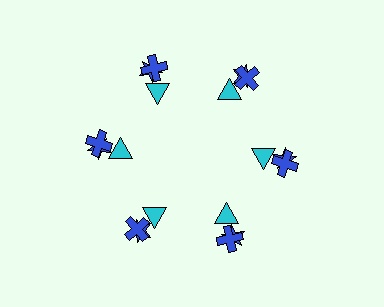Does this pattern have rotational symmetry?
Yes, this pattern has 6-fold rotational symmetry. It looks the same after rotating 60 degrees around the center.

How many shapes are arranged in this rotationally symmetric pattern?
There are 18 shapes, arranged in 6 groups of 3.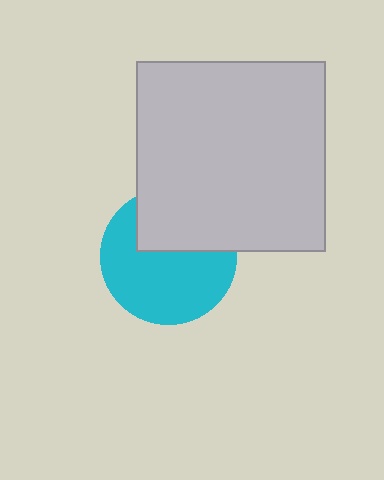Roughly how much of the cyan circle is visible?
About half of it is visible (roughly 64%).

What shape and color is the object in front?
The object in front is a light gray square.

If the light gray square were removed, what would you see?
You would see the complete cyan circle.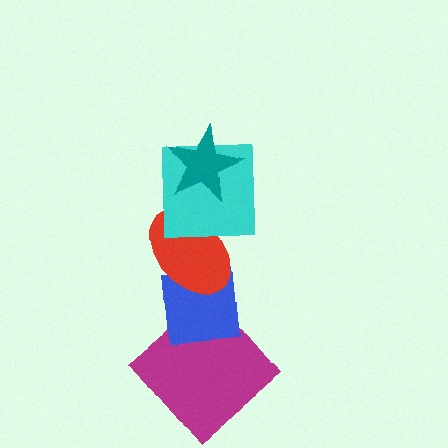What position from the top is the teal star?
The teal star is 1st from the top.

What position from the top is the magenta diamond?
The magenta diamond is 5th from the top.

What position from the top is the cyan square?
The cyan square is 2nd from the top.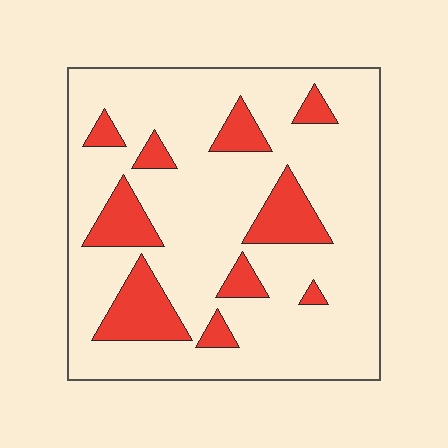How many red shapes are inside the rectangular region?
10.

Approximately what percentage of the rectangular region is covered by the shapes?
Approximately 20%.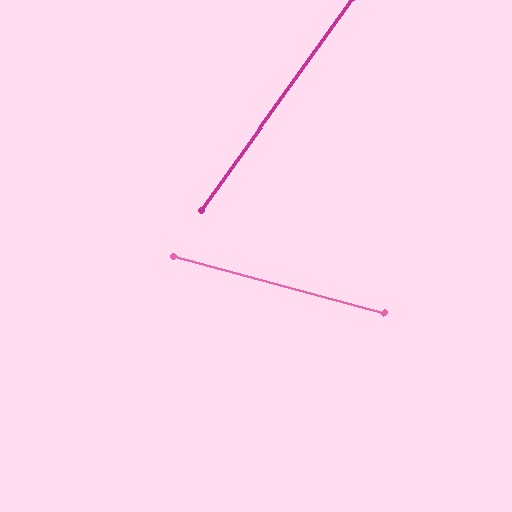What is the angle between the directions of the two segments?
Approximately 70 degrees.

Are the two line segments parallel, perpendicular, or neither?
Neither parallel nor perpendicular — they differ by about 70°.